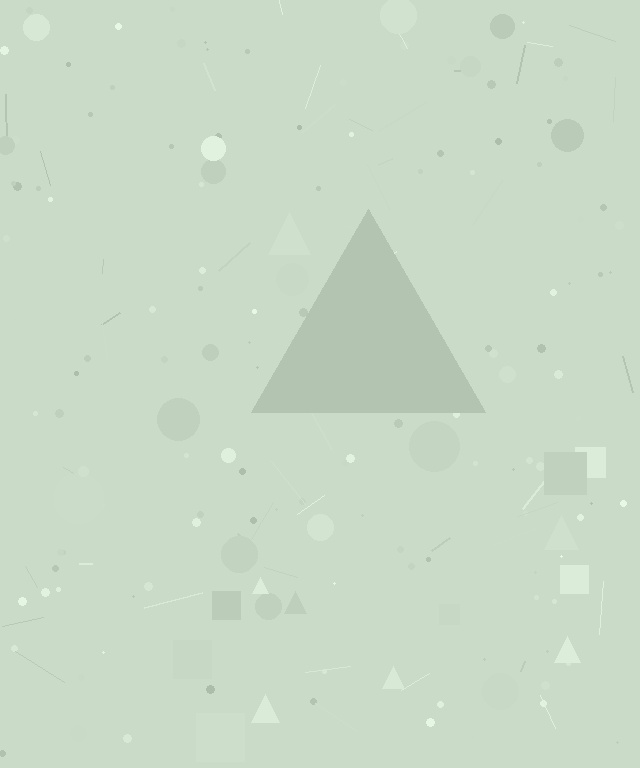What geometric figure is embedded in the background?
A triangle is embedded in the background.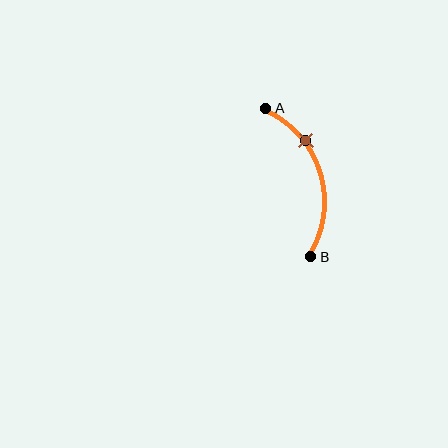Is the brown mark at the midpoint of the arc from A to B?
No. The brown mark lies on the arc but is closer to endpoint A. The arc midpoint would be at the point on the curve equidistant along the arc from both A and B.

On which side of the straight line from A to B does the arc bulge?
The arc bulges to the right of the straight line connecting A and B.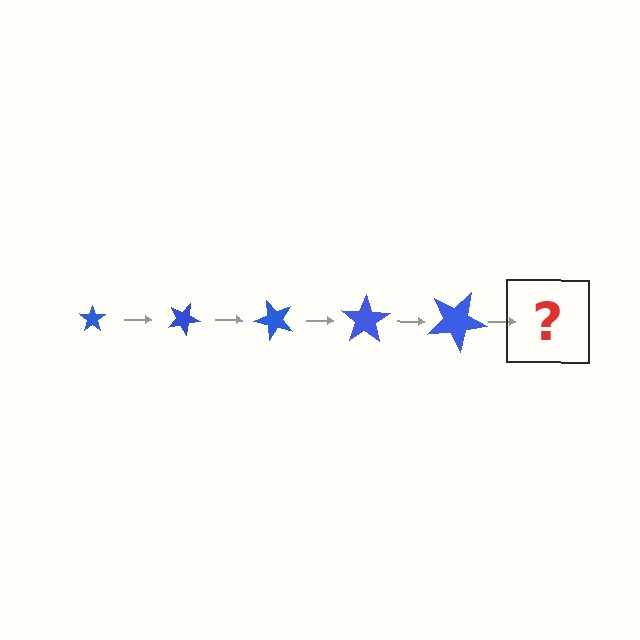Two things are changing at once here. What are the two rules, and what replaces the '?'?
The two rules are that the star grows larger each step and it rotates 25 degrees each step. The '?' should be a star, larger than the previous one and rotated 125 degrees from the start.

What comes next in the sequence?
The next element should be a star, larger than the previous one and rotated 125 degrees from the start.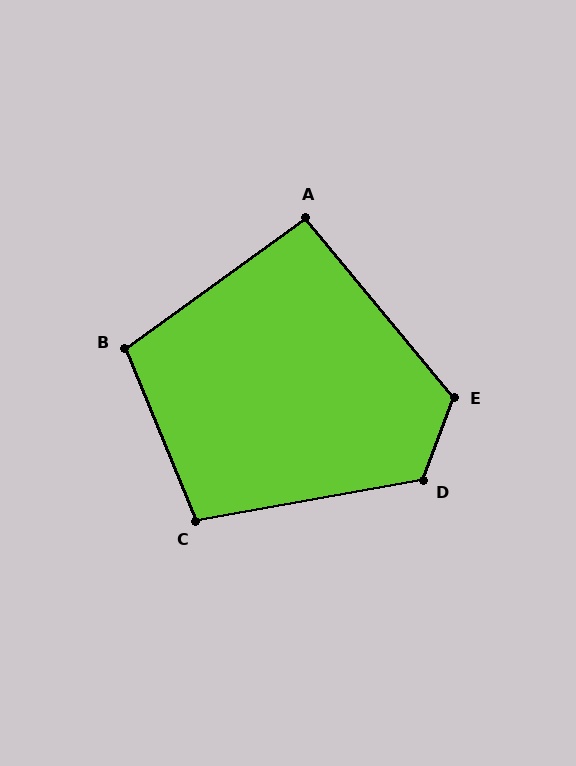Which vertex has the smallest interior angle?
A, at approximately 94 degrees.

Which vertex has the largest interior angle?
D, at approximately 121 degrees.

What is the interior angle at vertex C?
Approximately 102 degrees (obtuse).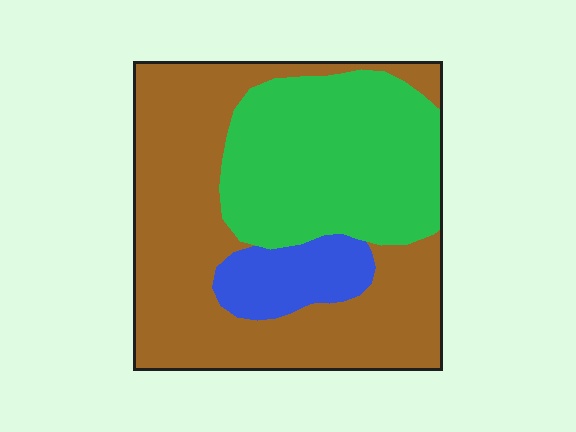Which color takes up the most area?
Brown, at roughly 55%.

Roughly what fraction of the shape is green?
Green takes up about three eighths (3/8) of the shape.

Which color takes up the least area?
Blue, at roughly 10%.